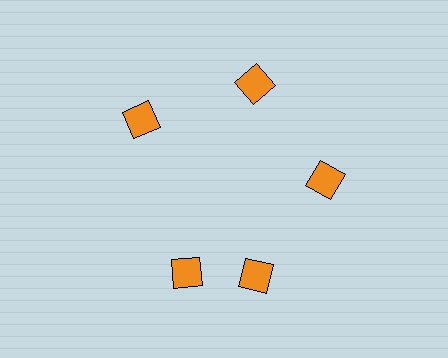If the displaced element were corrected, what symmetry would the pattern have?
It would have 5-fold rotational symmetry — the pattern would map onto itself every 72 degrees.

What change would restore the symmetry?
The symmetry would be restored by rotating it back into even spacing with its neighbors so that all 5 diamonds sit at equal angles and equal distance from the center.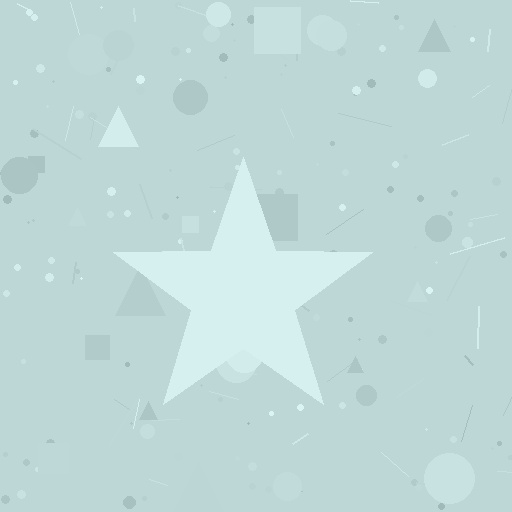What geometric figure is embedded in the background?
A star is embedded in the background.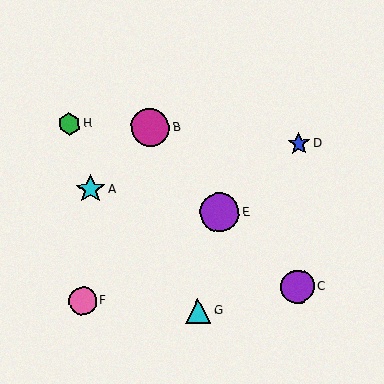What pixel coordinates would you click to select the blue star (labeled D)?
Click at (299, 144) to select the blue star D.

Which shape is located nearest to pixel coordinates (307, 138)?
The blue star (labeled D) at (299, 144) is nearest to that location.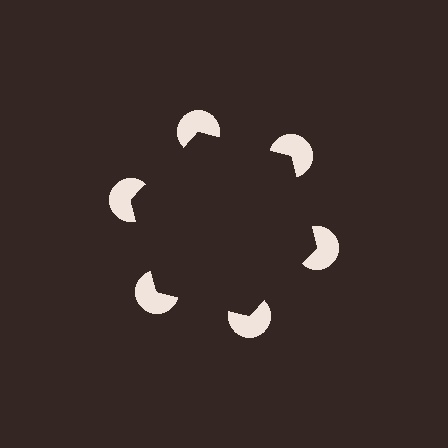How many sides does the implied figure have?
6 sides.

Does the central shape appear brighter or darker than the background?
It typically appears slightly darker than the background, even though no actual brightness change is drawn.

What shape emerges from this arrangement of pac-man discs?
An illusory hexagon — its edges are inferred from the aligned wedge cuts in the pac-man discs, not physically drawn.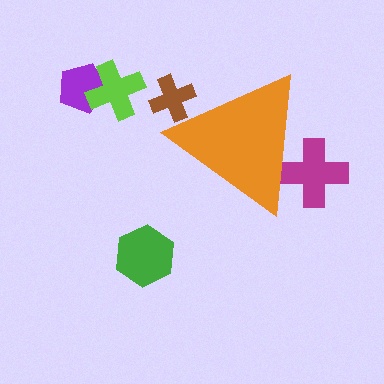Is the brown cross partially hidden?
Yes, the brown cross is partially hidden behind the orange triangle.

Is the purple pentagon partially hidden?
No, the purple pentagon is fully visible.